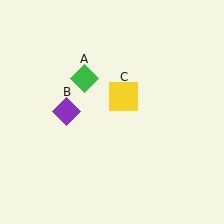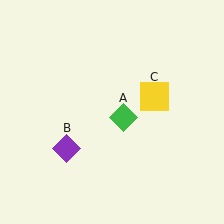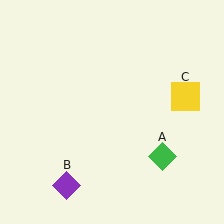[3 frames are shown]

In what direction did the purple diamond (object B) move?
The purple diamond (object B) moved down.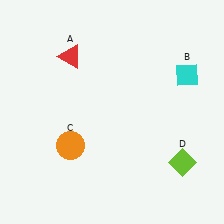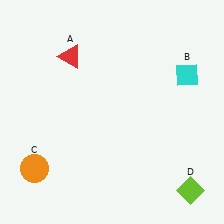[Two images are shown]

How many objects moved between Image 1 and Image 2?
2 objects moved between the two images.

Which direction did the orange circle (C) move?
The orange circle (C) moved left.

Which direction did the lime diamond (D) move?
The lime diamond (D) moved down.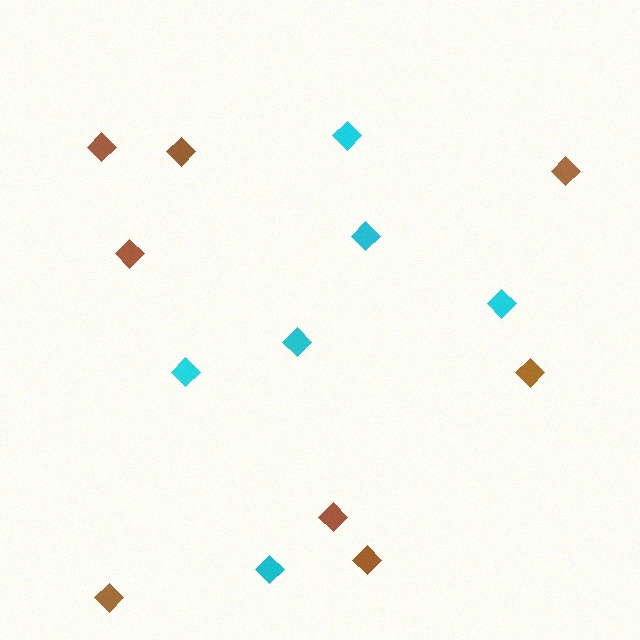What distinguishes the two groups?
There are 2 groups: one group of cyan diamonds (6) and one group of brown diamonds (8).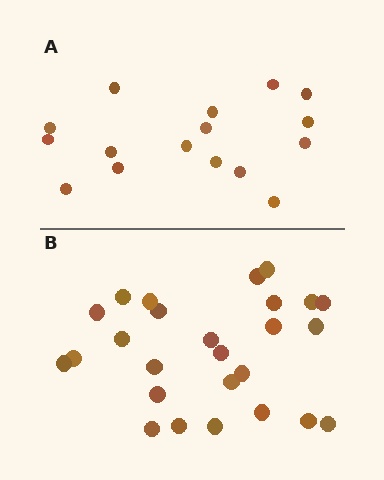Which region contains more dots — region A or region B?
Region B (the bottom region) has more dots.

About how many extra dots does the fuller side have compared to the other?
Region B has roughly 10 or so more dots than region A.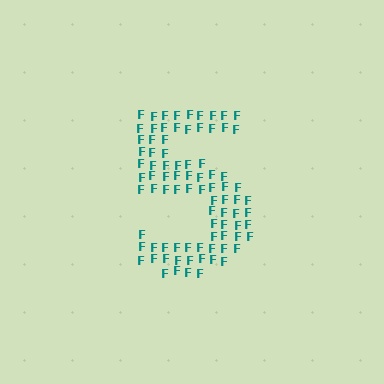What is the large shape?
The large shape is the digit 5.